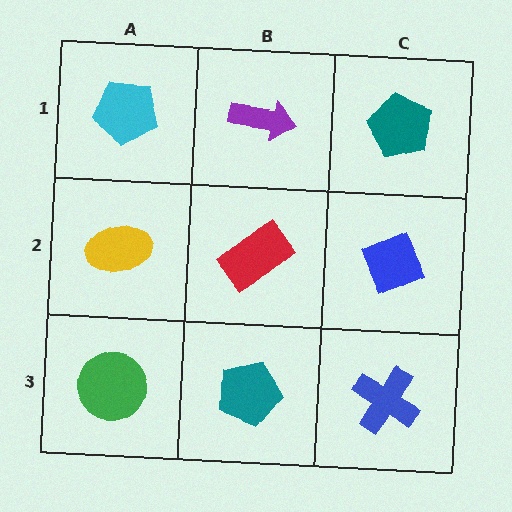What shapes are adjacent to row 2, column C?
A teal pentagon (row 1, column C), a blue cross (row 3, column C), a red rectangle (row 2, column B).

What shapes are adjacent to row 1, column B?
A red rectangle (row 2, column B), a cyan pentagon (row 1, column A), a teal pentagon (row 1, column C).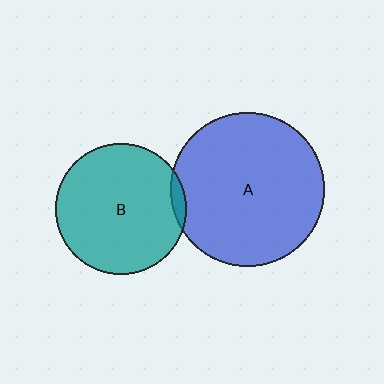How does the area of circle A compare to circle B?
Approximately 1.4 times.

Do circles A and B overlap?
Yes.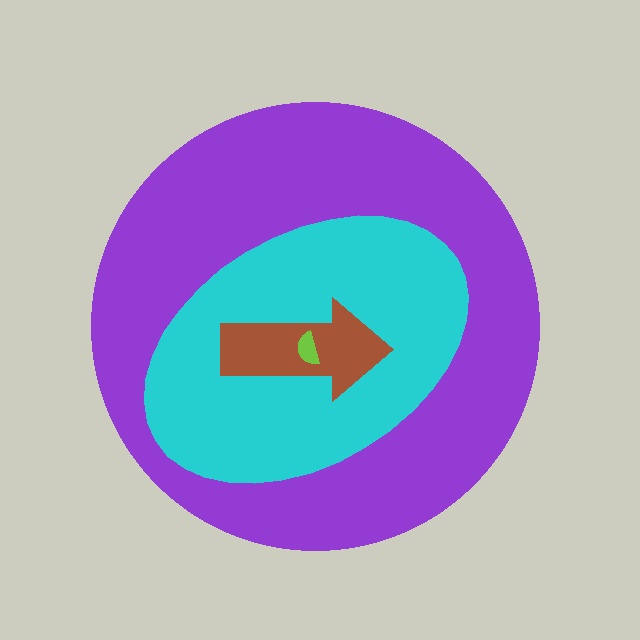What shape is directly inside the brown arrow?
The lime semicircle.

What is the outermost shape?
The purple circle.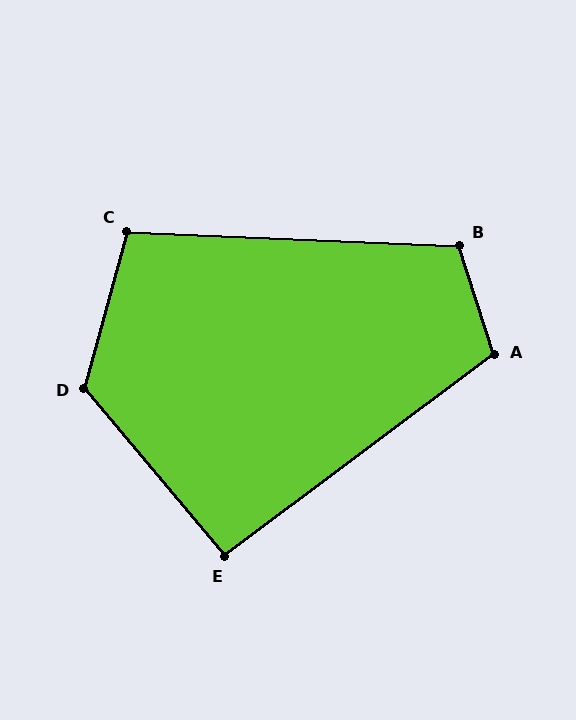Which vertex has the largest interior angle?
D, at approximately 125 degrees.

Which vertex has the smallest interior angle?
E, at approximately 93 degrees.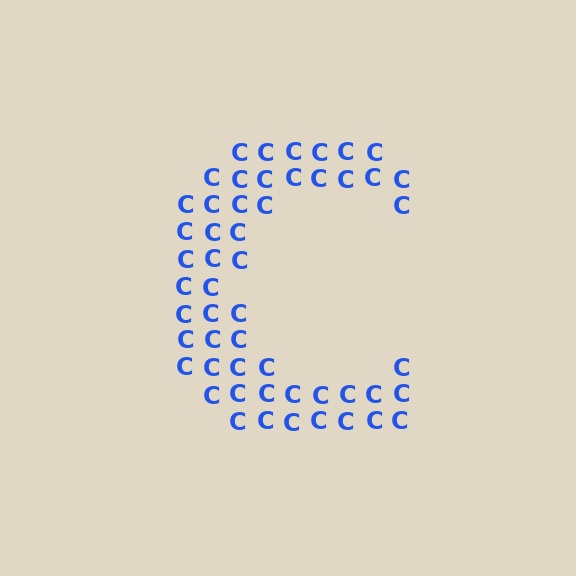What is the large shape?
The large shape is the letter C.